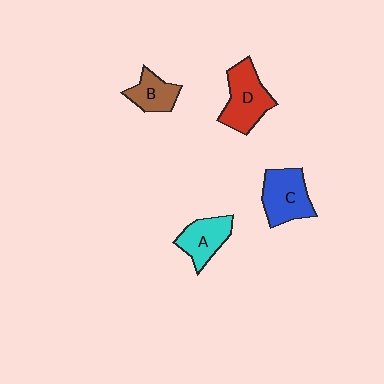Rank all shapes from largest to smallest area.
From largest to smallest: D (red), C (blue), A (cyan), B (brown).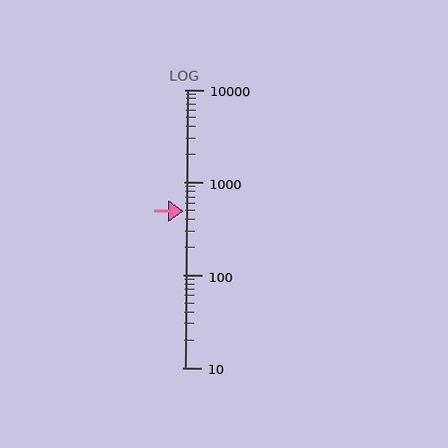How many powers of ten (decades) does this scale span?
The scale spans 3 decades, from 10 to 10000.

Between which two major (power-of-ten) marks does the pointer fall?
The pointer is between 100 and 1000.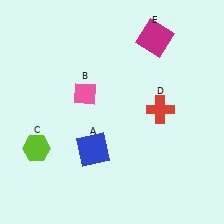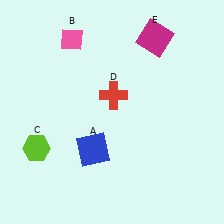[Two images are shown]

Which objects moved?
The objects that moved are: the pink diamond (B), the red cross (D).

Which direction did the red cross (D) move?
The red cross (D) moved left.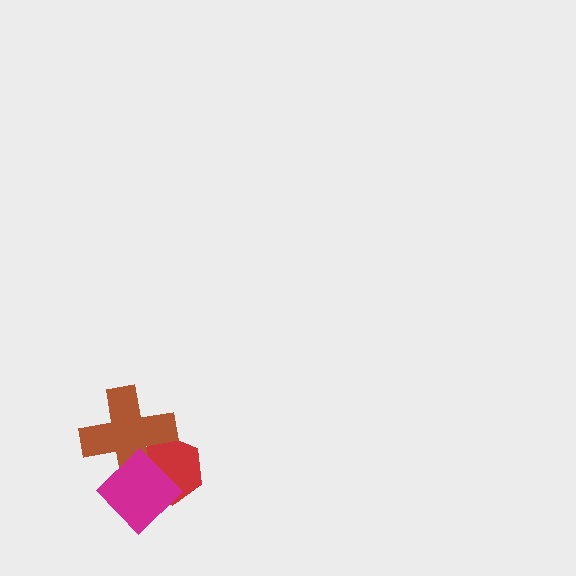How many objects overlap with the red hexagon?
2 objects overlap with the red hexagon.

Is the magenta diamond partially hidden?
No, no other shape covers it.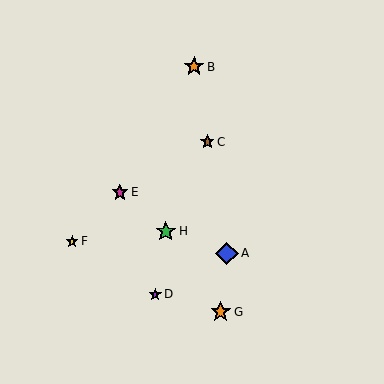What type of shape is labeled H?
Shape H is a green star.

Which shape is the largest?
The blue diamond (labeled A) is the largest.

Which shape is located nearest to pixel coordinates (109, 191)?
The magenta star (labeled E) at (120, 192) is nearest to that location.